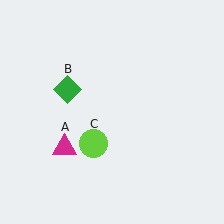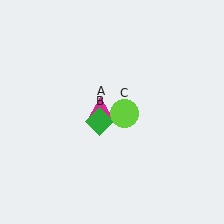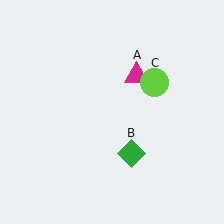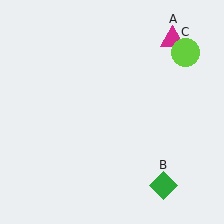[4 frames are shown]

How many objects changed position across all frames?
3 objects changed position: magenta triangle (object A), green diamond (object B), lime circle (object C).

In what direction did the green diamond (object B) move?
The green diamond (object B) moved down and to the right.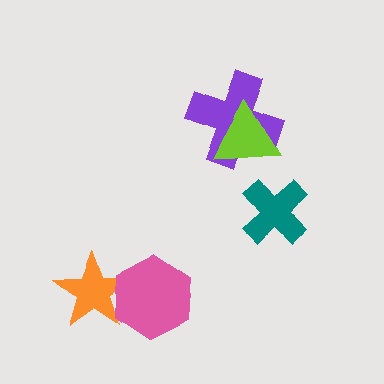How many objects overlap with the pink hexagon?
1 object overlaps with the pink hexagon.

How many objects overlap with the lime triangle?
1 object overlaps with the lime triangle.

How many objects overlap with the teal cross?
0 objects overlap with the teal cross.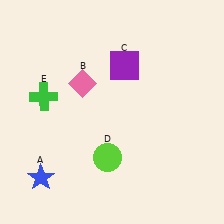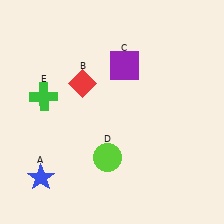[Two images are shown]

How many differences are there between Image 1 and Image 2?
There is 1 difference between the two images.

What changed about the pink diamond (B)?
In Image 1, B is pink. In Image 2, it changed to red.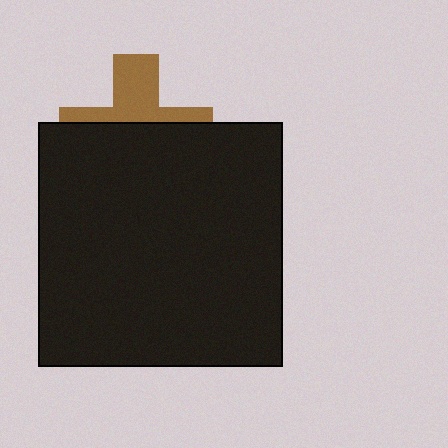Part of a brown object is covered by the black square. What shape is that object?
It is a cross.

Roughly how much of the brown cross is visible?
A small part of it is visible (roughly 38%).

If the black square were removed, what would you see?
You would see the complete brown cross.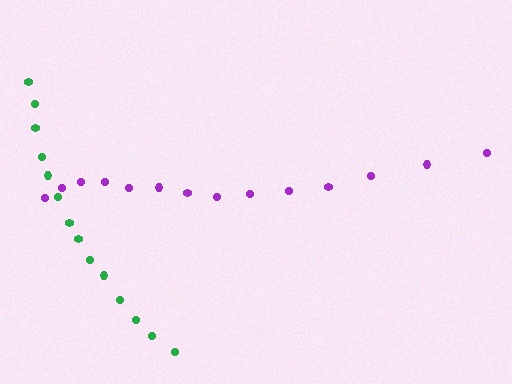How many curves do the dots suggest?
There are 2 distinct paths.